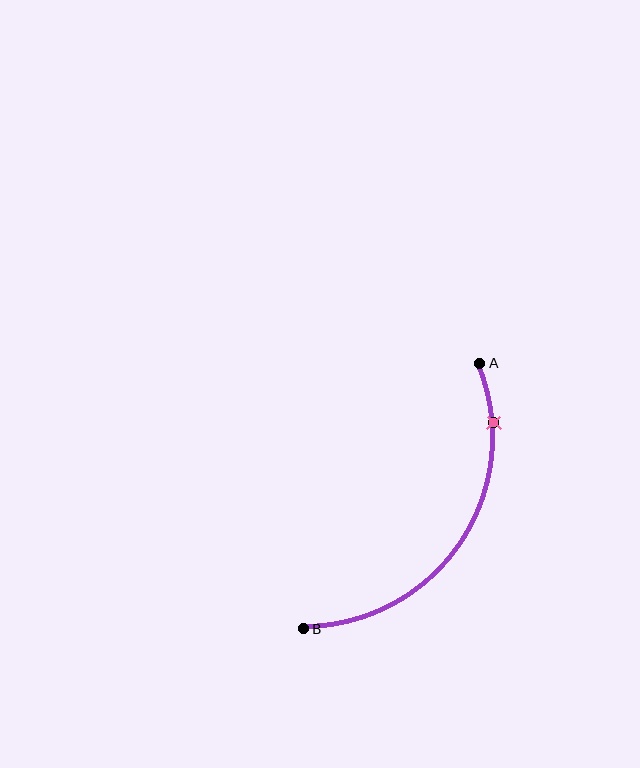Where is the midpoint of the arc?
The arc midpoint is the point on the curve farthest from the straight line joining A and B. It sits to the right of that line.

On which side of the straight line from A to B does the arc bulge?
The arc bulges to the right of the straight line connecting A and B.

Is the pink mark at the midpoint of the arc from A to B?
No. The pink mark lies on the arc but is closer to endpoint A. The arc midpoint would be at the point on the curve equidistant along the arc from both A and B.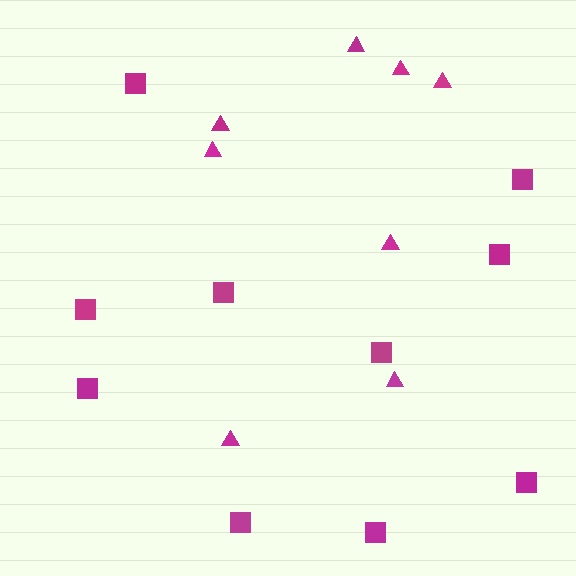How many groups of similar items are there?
There are 2 groups: one group of squares (10) and one group of triangles (8).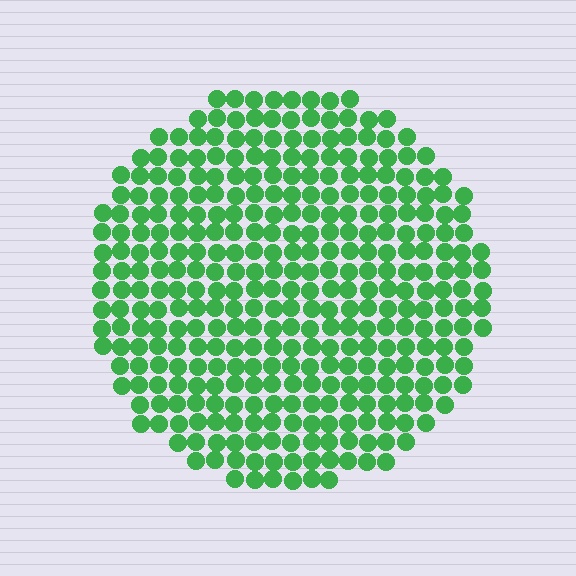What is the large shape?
The large shape is a circle.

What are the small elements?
The small elements are circles.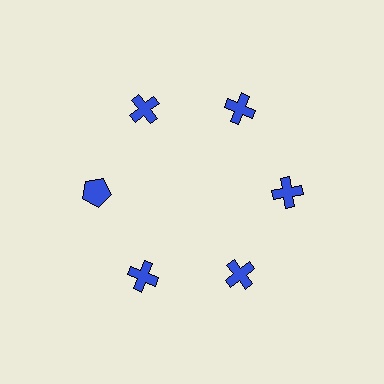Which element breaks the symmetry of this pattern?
The blue pentagon at roughly the 9 o'clock position breaks the symmetry. All other shapes are blue crosses.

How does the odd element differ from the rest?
It has a different shape: pentagon instead of cross.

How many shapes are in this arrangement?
There are 6 shapes arranged in a ring pattern.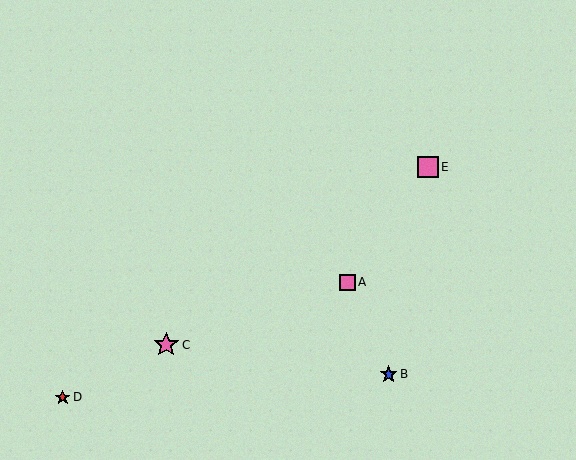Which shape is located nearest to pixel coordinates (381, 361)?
The blue star (labeled B) at (389, 374) is nearest to that location.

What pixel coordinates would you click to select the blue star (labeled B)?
Click at (389, 374) to select the blue star B.